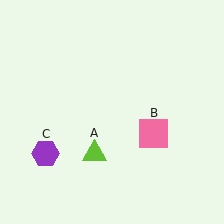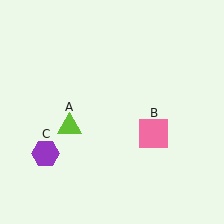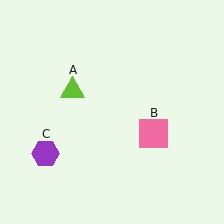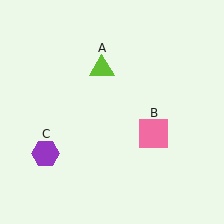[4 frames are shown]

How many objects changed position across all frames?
1 object changed position: lime triangle (object A).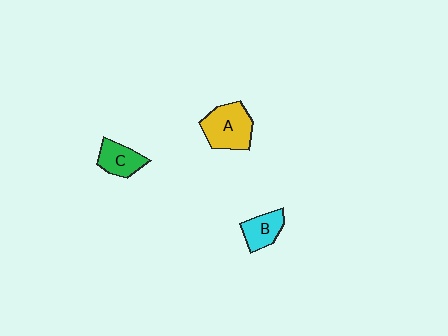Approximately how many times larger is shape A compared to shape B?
Approximately 1.6 times.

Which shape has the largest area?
Shape A (yellow).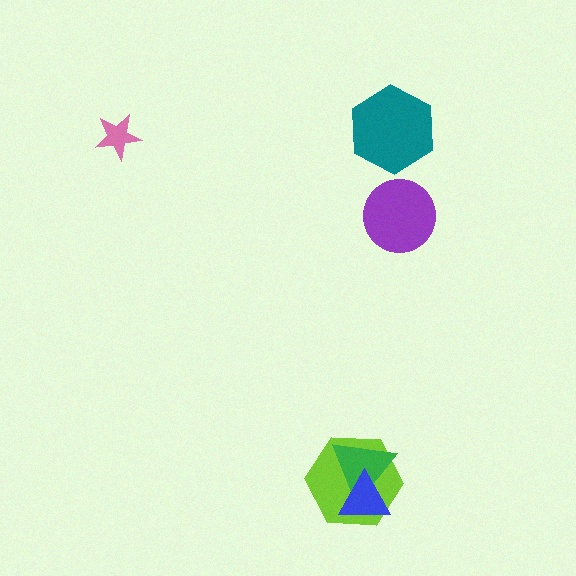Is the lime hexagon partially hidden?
Yes, it is partially covered by another shape.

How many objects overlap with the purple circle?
0 objects overlap with the purple circle.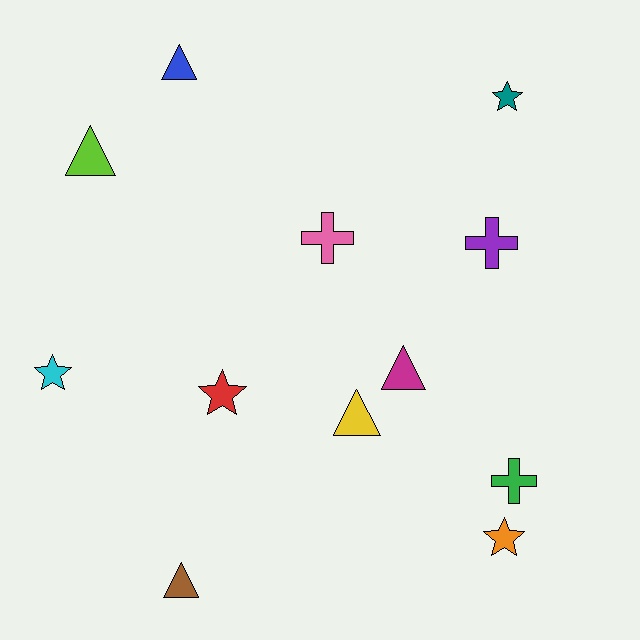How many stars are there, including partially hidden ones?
There are 4 stars.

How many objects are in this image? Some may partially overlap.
There are 12 objects.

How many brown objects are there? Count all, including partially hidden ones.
There is 1 brown object.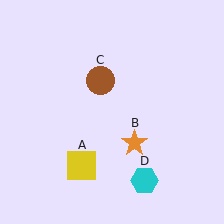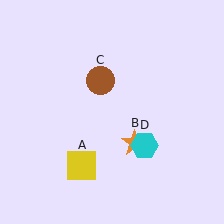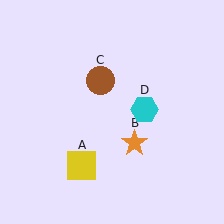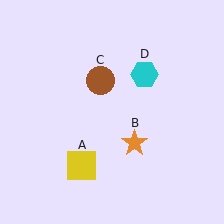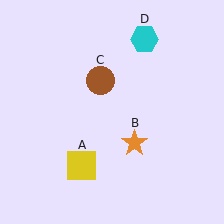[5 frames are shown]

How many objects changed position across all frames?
1 object changed position: cyan hexagon (object D).